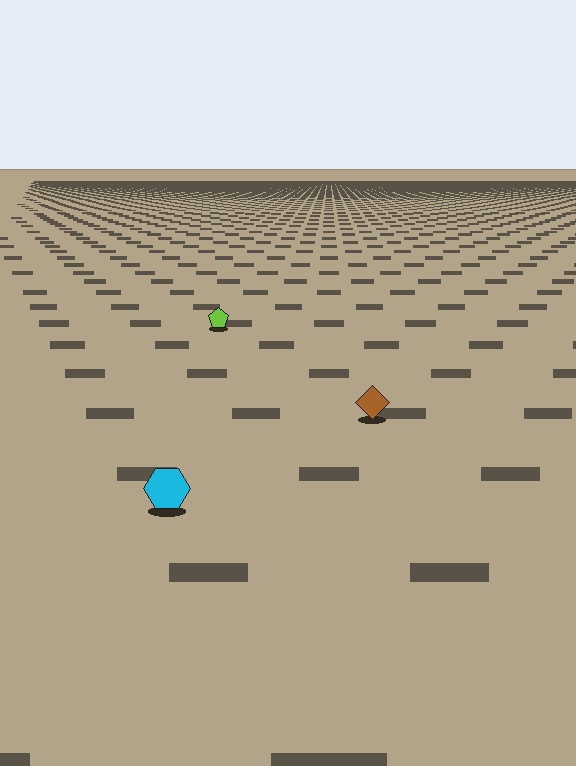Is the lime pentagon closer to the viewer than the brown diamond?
No. The brown diamond is closer — you can tell from the texture gradient: the ground texture is coarser near it.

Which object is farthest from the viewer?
The lime pentagon is farthest from the viewer. It appears smaller and the ground texture around it is denser.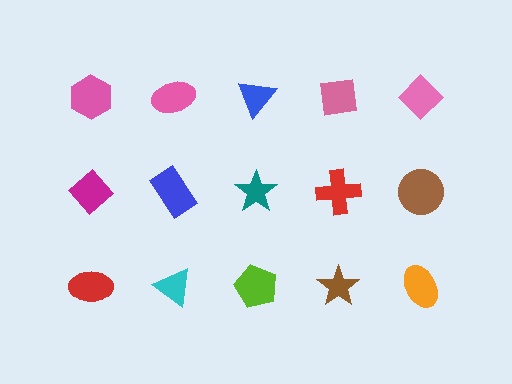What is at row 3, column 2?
A cyan triangle.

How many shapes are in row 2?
5 shapes.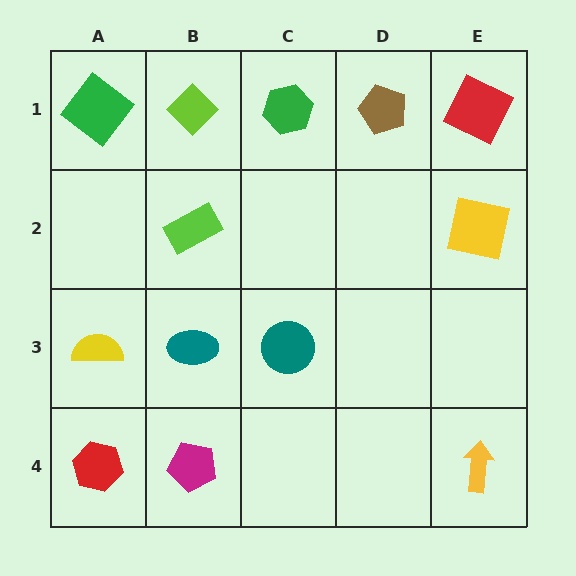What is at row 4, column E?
A yellow arrow.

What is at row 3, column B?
A teal ellipse.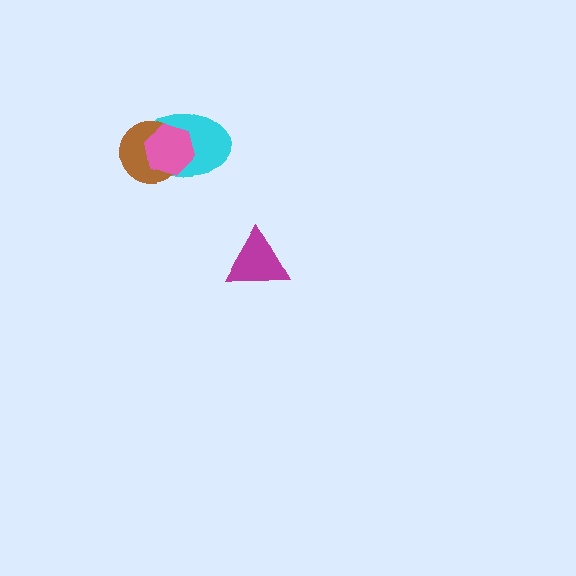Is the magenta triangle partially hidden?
No, no other shape covers it.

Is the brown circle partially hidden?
Yes, it is partially covered by another shape.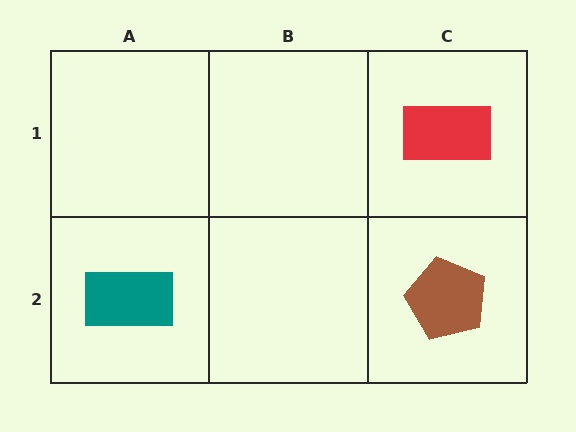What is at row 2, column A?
A teal rectangle.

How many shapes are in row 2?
2 shapes.